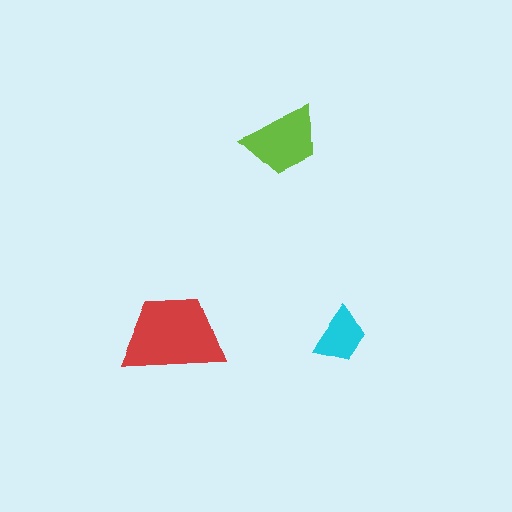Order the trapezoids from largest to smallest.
the red one, the lime one, the cyan one.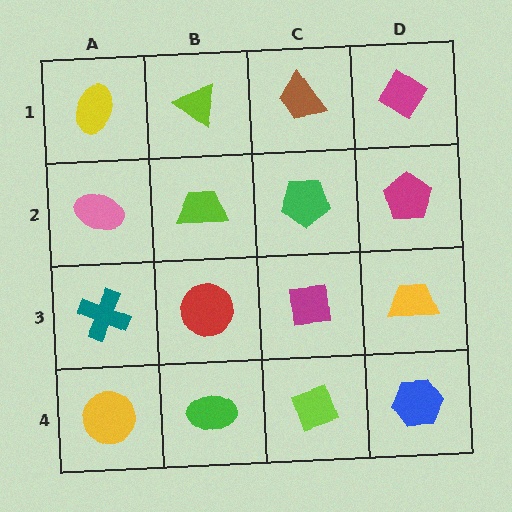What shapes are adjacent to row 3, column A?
A pink ellipse (row 2, column A), a yellow circle (row 4, column A), a red circle (row 3, column B).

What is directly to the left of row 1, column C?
A lime triangle.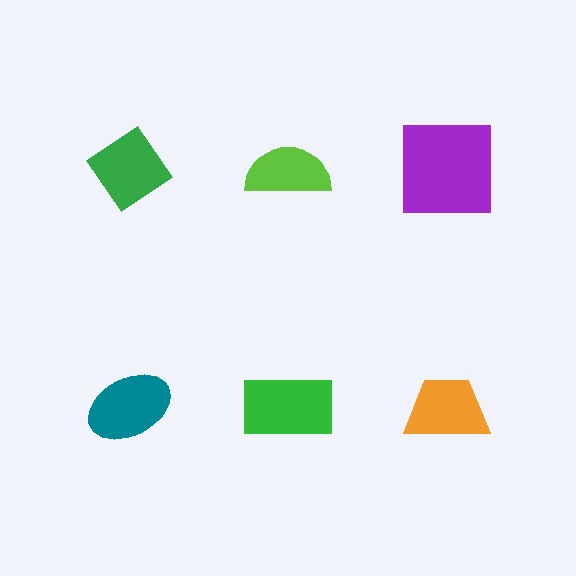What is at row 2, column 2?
A green rectangle.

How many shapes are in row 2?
3 shapes.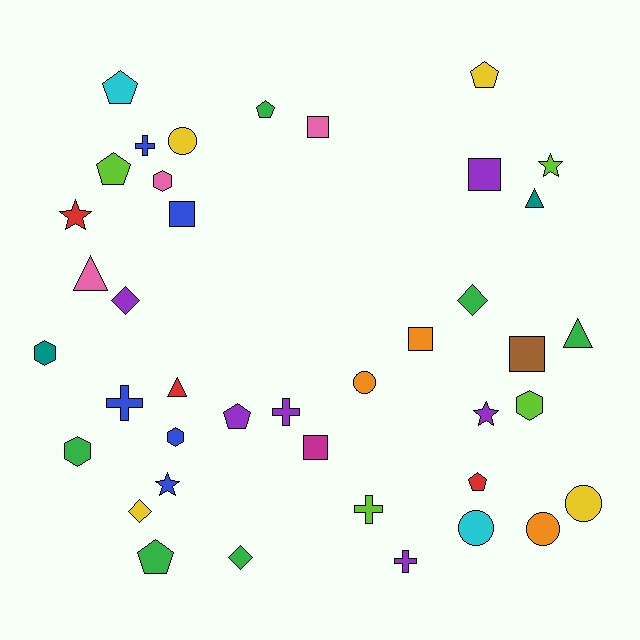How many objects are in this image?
There are 40 objects.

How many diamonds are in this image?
There are 4 diamonds.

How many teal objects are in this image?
There are 2 teal objects.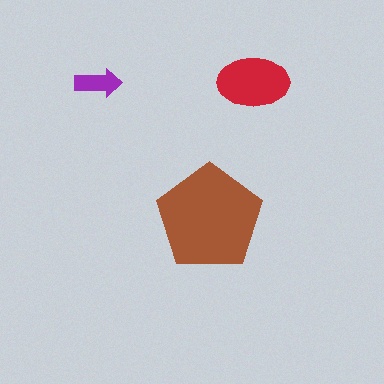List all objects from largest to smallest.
The brown pentagon, the red ellipse, the purple arrow.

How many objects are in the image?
There are 3 objects in the image.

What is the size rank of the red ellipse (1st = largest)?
2nd.